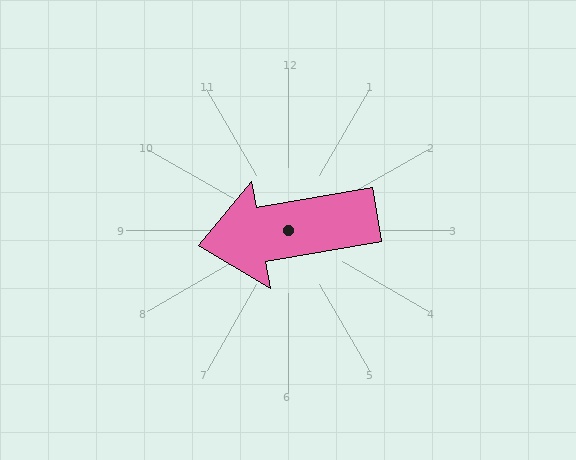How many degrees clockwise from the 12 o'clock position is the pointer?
Approximately 260 degrees.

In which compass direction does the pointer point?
West.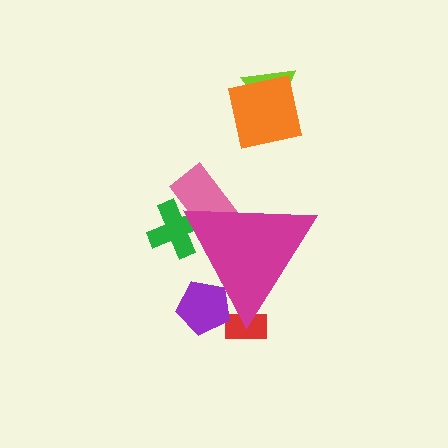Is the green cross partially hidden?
Yes, the green cross is partially hidden behind the magenta triangle.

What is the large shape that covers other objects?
A magenta triangle.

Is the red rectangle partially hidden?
Yes, the red rectangle is partially hidden behind the magenta triangle.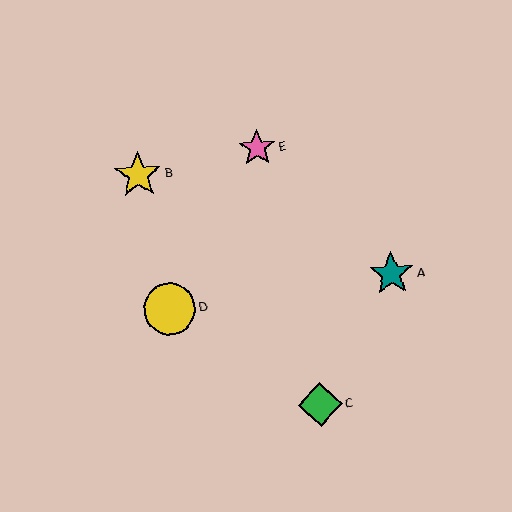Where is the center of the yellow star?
The center of the yellow star is at (138, 175).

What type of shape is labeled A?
Shape A is a teal star.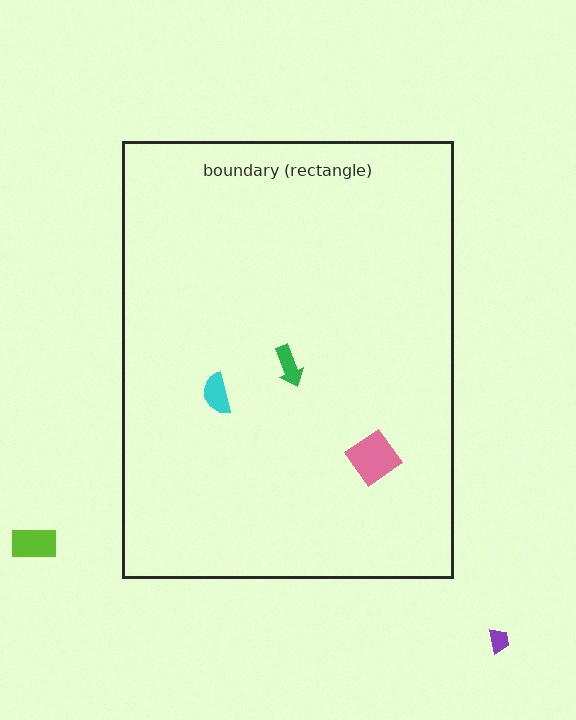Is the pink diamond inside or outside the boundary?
Inside.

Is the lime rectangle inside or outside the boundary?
Outside.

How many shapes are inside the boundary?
3 inside, 2 outside.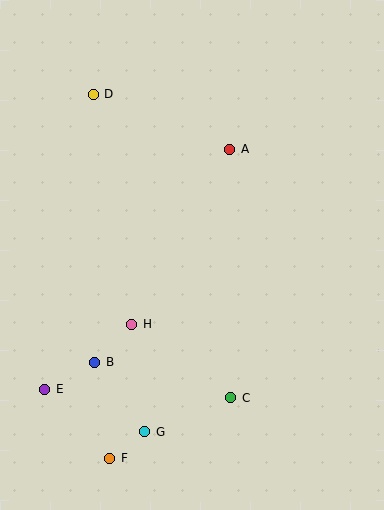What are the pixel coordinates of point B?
Point B is at (95, 362).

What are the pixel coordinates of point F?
Point F is at (110, 458).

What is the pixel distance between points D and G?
The distance between D and G is 341 pixels.